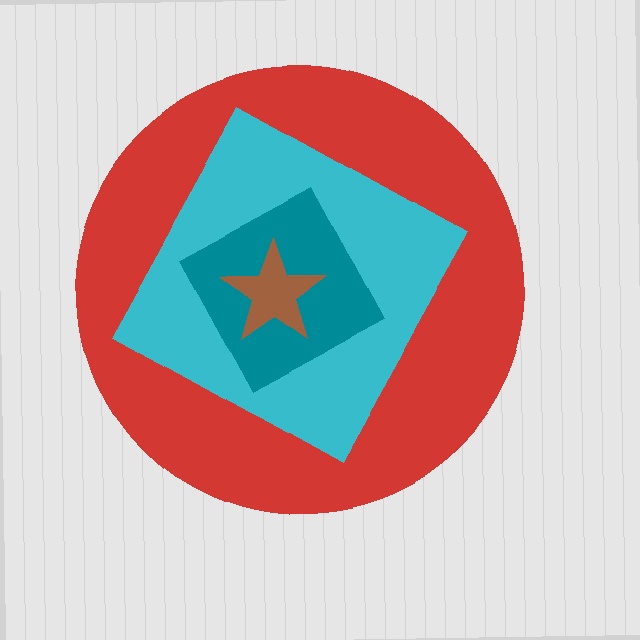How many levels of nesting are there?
4.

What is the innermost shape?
The brown star.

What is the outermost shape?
The red circle.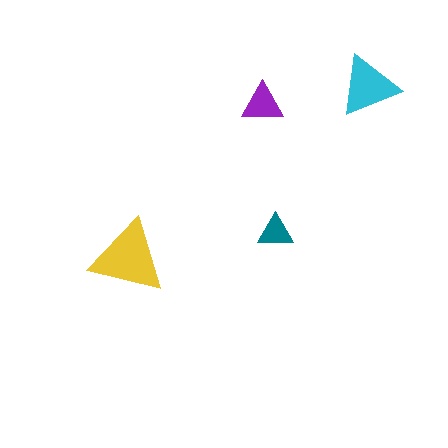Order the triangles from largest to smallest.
the yellow one, the cyan one, the purple one, the teal one.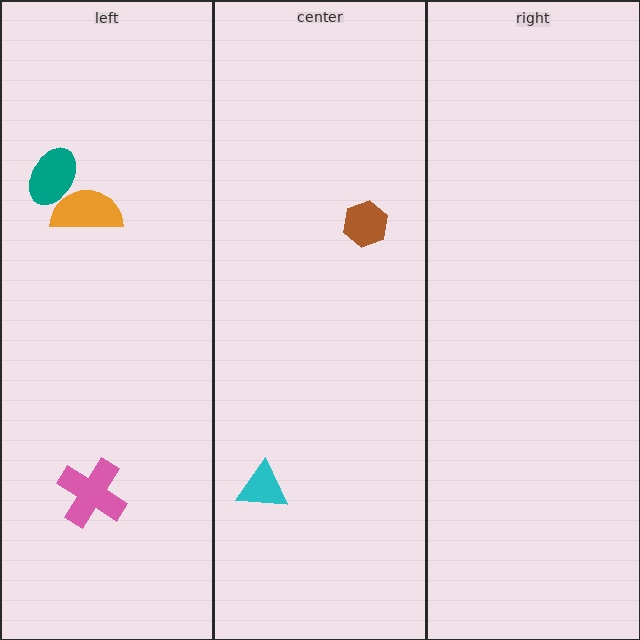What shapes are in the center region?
The brown hexagon, the cyan triangle.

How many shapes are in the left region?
3.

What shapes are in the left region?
The orange semicircle, the pink cross, the teal ellipse.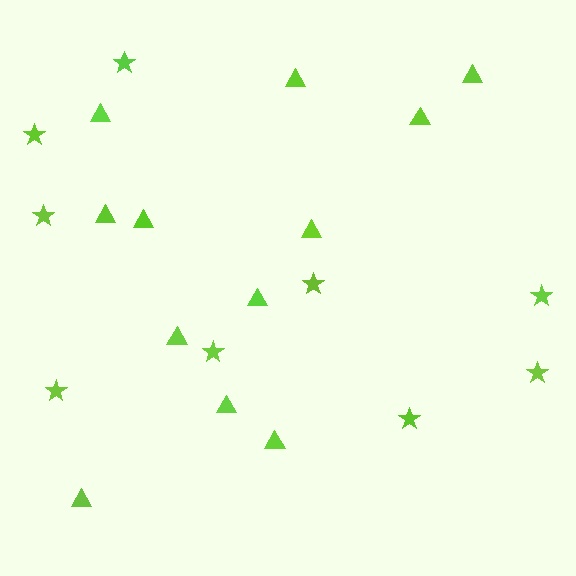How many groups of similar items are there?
There are 2 groups: one group of triangles (12) and one group of stars (9).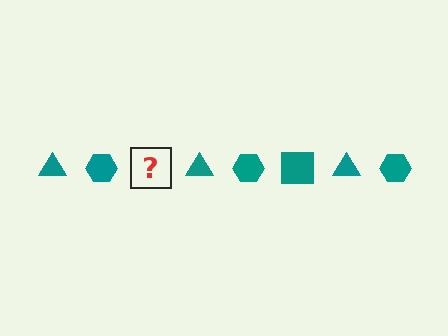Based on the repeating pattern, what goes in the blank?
The blank should be a teal square.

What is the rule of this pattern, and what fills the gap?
The rule is that the pattern cycles through triangle, hexagon, square shapes in teal. The gap should be filled with a teal square.